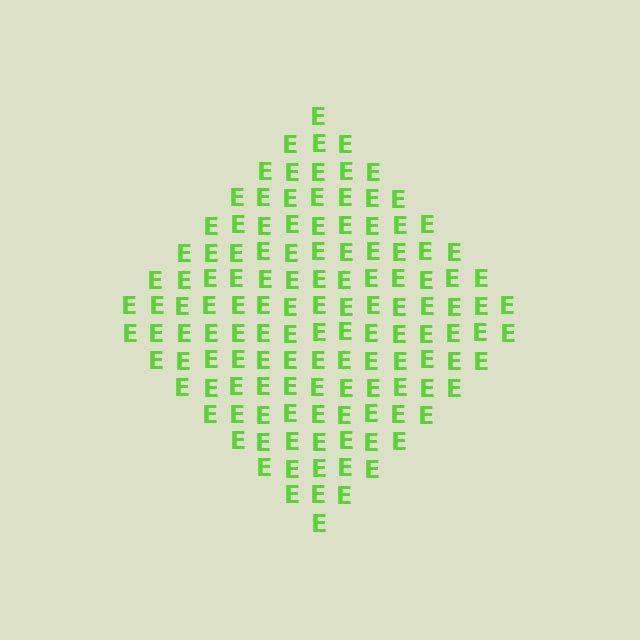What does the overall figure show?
The overall figure shows a diamond.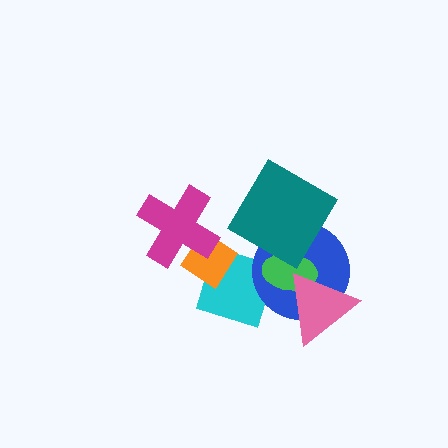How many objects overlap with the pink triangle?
2 objects overlap with the pink triangle.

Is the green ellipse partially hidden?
Yes, it is partially covered by another shape.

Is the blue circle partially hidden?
Yes, it is partially covered by another shape.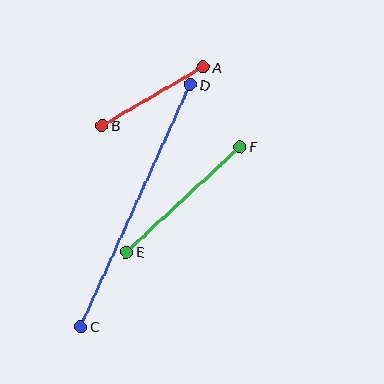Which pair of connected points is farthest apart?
Points C and D are farthest apart.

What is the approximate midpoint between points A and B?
The midpoint is at approximately (153, 96) pixels.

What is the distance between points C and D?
The distance is approximately 266 pixels.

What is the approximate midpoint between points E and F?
The midpoint is at approximately (183, 199) pixels.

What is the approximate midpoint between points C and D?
The midpoint is at approximately (135, 206) pixels.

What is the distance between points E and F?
The distance is approximately 155 pixels.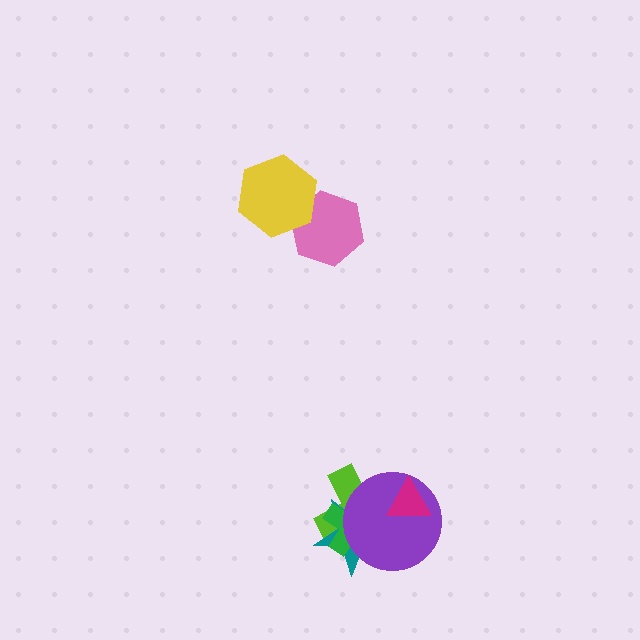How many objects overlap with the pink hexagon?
1 object overlaps with the pink hexagon.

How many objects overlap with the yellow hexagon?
1 object overlaps with the yellow hexagon.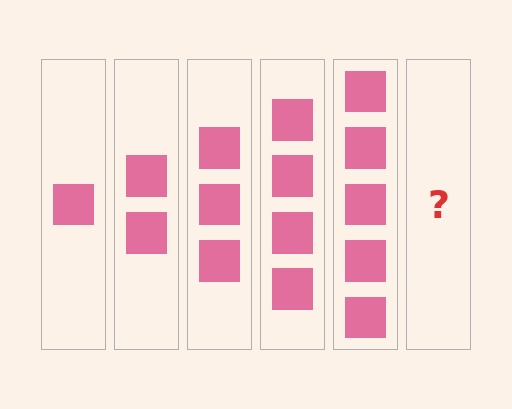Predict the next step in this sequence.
The next step is 6 squares.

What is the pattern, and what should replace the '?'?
The pattern is that each step adds one more square. The '?' should be 6 squares.